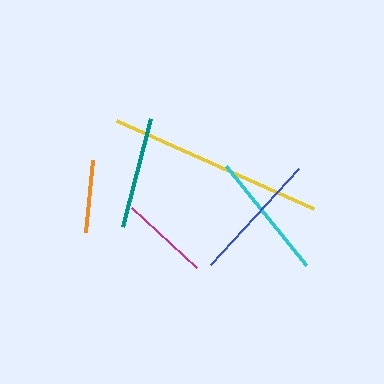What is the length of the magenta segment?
The magenta segment is approximately 88 pixels long.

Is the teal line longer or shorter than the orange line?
The teal line is longer than the orange line.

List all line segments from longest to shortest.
From longest to shortest: yellow, blue, cyan, teal, magenta, orange.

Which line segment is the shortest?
The orange line is the shortest at approximately 73 pixels.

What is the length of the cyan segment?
The cyan segment is approximately 128 pixels long.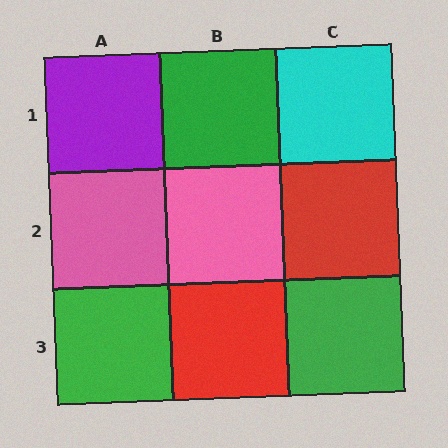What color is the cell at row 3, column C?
Green.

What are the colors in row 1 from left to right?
Purple, green, cyan.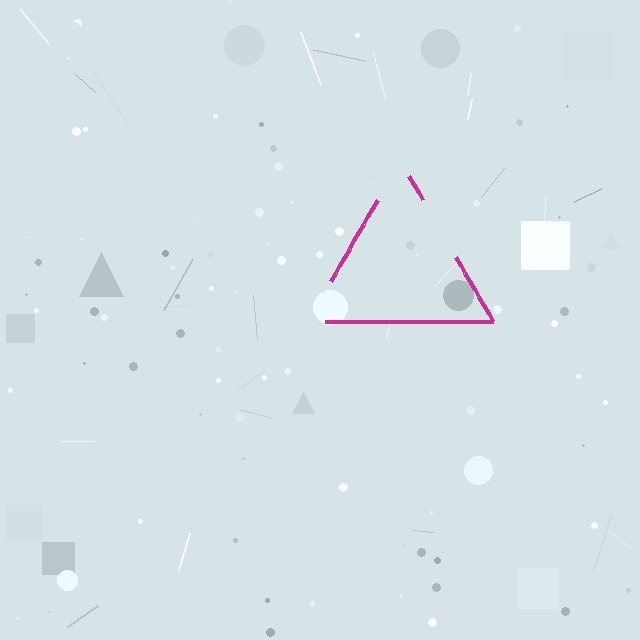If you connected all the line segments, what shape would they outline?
They would outline a triangle.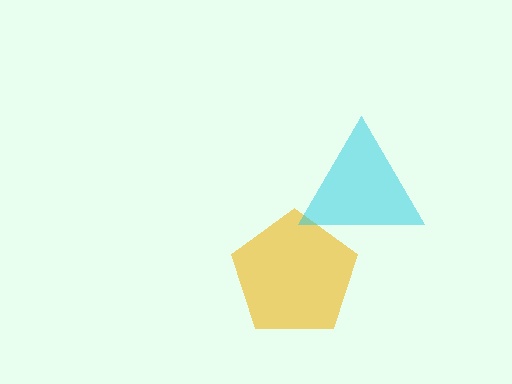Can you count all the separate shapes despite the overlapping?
Yes, there are 2 separate shapes.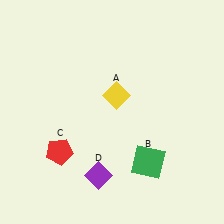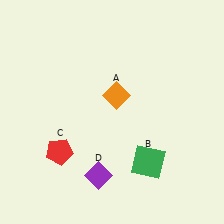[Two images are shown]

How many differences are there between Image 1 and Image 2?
There is 1 difference between the two images.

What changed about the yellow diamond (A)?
In Image 1, A is yellow. In Image 2, it changed to orange.